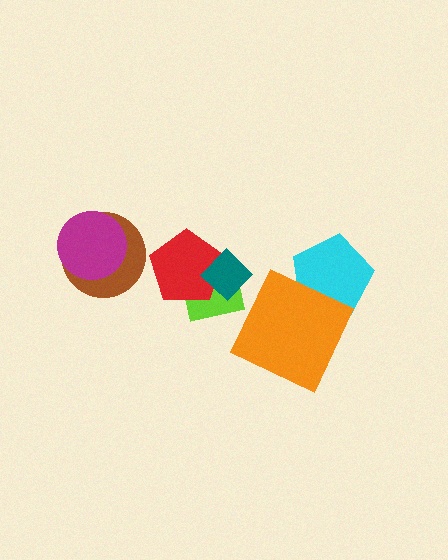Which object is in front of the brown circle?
The magenta circle is in front of the brown circle.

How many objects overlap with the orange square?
1 object overlaps with the orange square.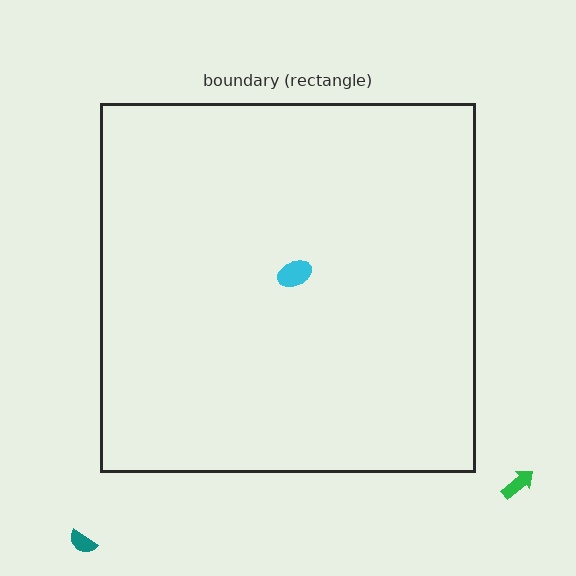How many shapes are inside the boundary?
1 inside, 2 outside.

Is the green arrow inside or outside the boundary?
Outside.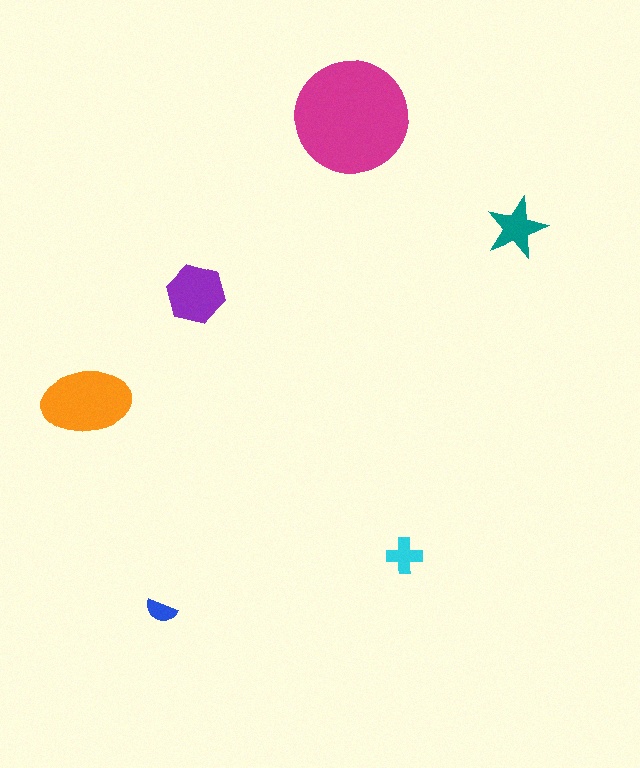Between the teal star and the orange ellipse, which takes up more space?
The orange ellipse.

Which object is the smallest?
The blue semicircle.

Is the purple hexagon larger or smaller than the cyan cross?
Larger.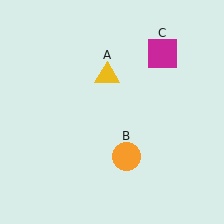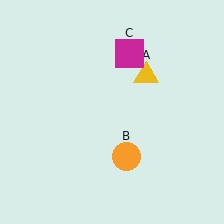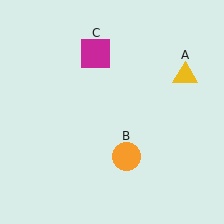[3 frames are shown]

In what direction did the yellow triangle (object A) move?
The yellow triangle (object A) moved right.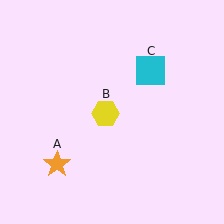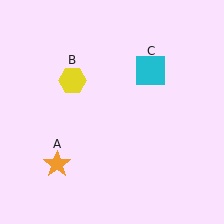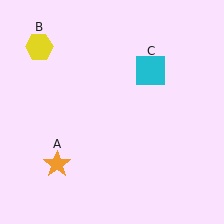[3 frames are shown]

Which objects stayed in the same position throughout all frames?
Orange star (object A) and cyan square (object C) remained stationary.